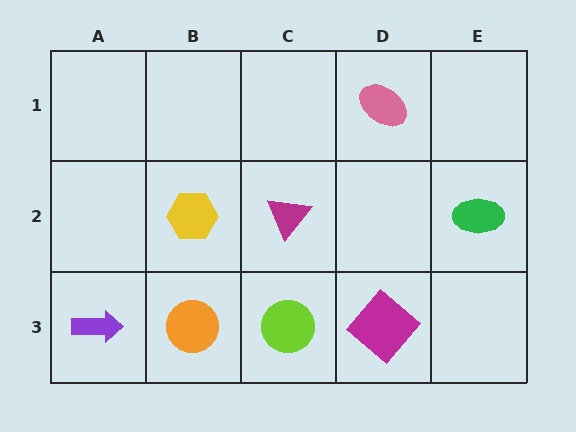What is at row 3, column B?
An orange circle.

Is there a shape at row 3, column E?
No, that cell is empty.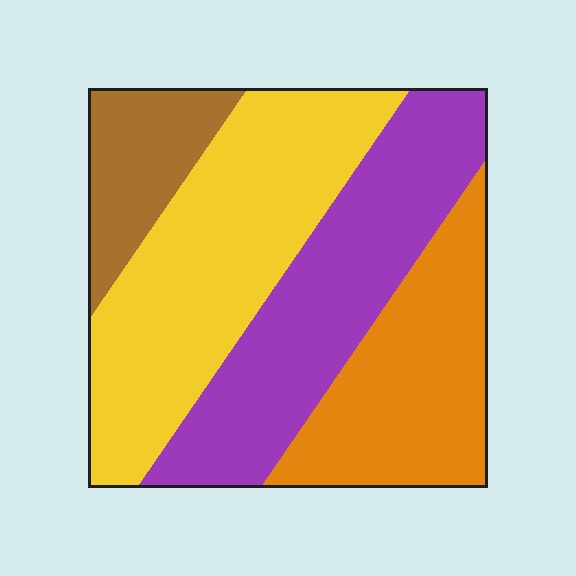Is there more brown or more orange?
Orange.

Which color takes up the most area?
Yellow, at roughly 35%.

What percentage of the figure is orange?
Orange covers 24% of the figure.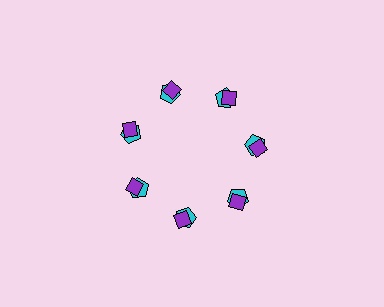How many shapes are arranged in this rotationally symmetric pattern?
There are 14 shapes, arranged in 7 groups of 2.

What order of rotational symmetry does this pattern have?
This pattern has 7-fold rotational symmetry.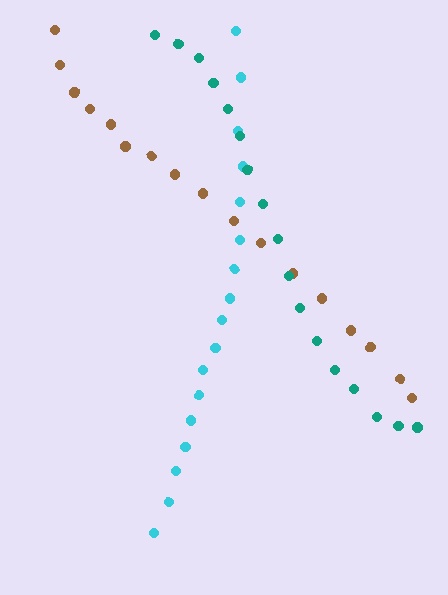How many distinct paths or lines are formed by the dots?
There are 3 distinct paths.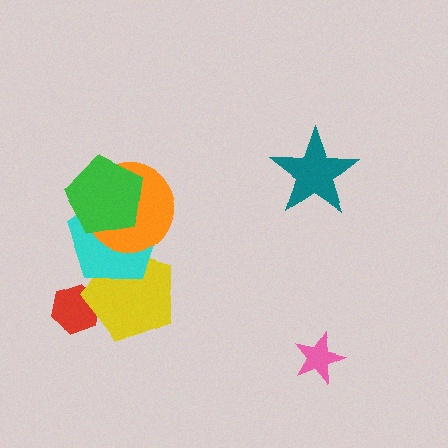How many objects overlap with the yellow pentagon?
2 objects overlap with the yellow pentagon.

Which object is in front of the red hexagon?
The yellow pentagon is in front of the red hexagon.